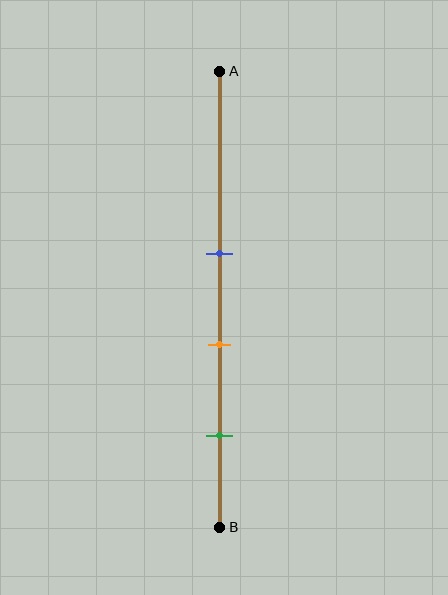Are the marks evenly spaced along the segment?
Yes, the marks are approximately evenly spaced.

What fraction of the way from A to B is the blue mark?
The blue mark is approximately 40% (0.4) of the way from A to B.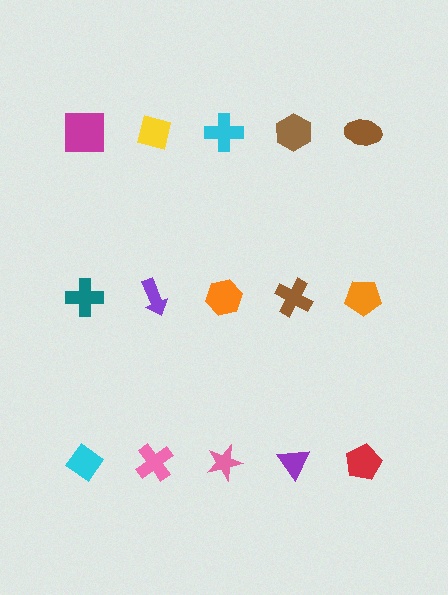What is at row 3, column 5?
A red pentagon.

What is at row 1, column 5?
A brown ellipse.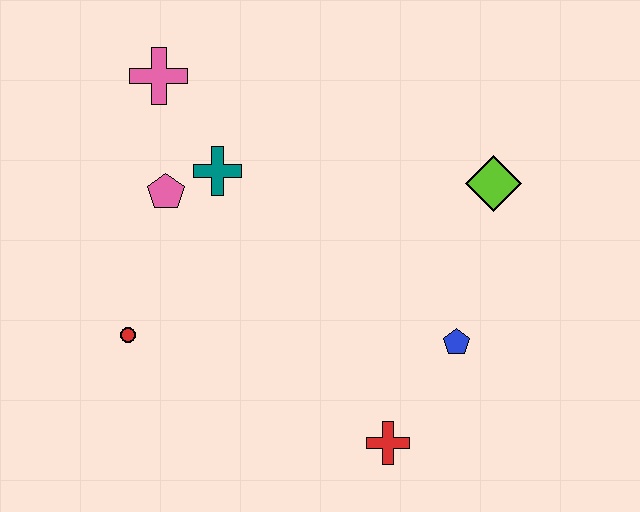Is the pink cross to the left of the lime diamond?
Yes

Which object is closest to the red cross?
The blue pentagon is closest to the red cross.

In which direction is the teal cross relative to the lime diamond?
The teal cross is to the left of the lime diamond.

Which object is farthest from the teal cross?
The red cross is farthest from the teal cross.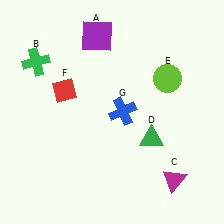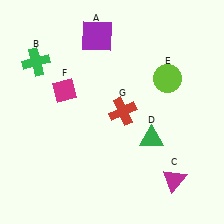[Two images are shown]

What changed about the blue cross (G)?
In Image 1, G is blue. In Image 2, it changed to red.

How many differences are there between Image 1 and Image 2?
There are 2 differences between the two images.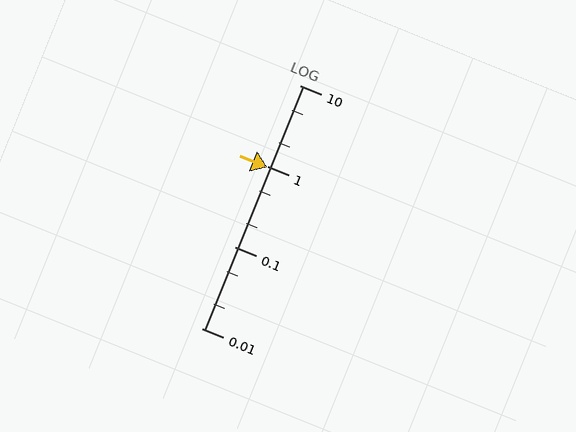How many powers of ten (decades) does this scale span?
The scale spans 3 decades, from 0.01 to 10.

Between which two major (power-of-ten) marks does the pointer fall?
The pointer is between 0.1 and 1.